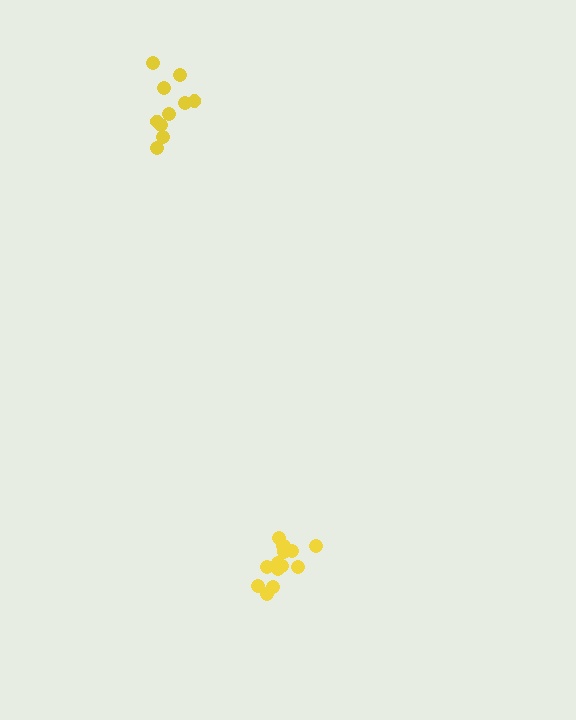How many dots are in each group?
Group 1: 10 dots, Group 2: 14 dots (24 total).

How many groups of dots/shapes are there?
There are 2 groups.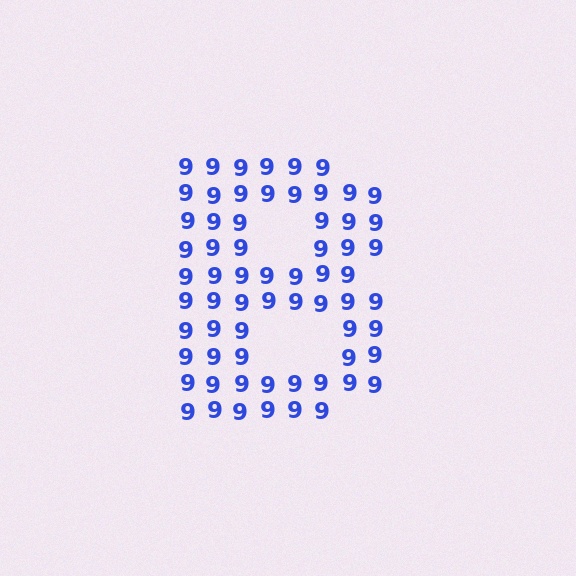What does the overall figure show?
The overall figure shows the letter B.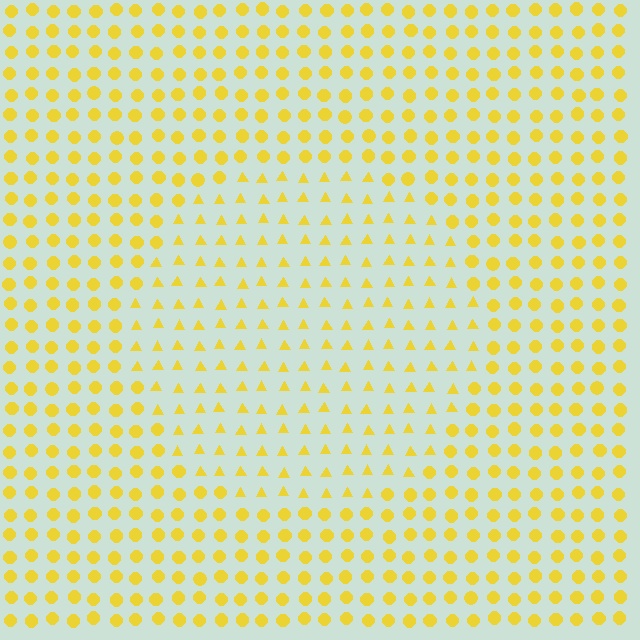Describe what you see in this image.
The image is filled with small yellow elements arranged in a uniform grid. A circle-shaped region contains triangles, while the surrounding area contains circles. The boundary is defined purely by the change in element shape.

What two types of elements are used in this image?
The image uses triangles inside the circle region and circles outside it.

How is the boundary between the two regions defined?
The boundary is defined by a change in element shape: triangles inside vs. circles outside. All elements share the same color and spacing.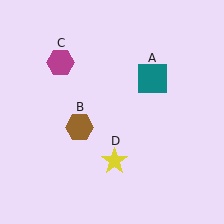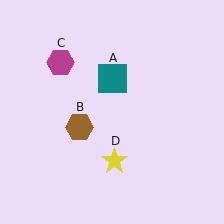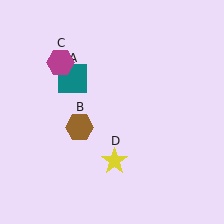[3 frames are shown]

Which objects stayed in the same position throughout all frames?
Brown hexagon (object B) and magenta hexagon (object C) and yellow star (object D) remained stationary.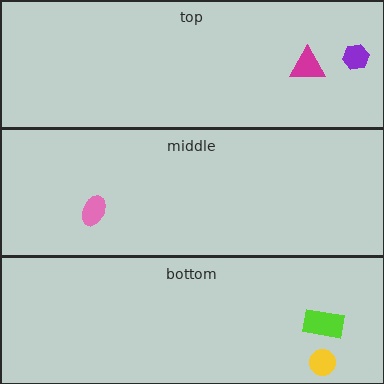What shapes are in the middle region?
The pink ellipse.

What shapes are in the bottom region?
The lime rectangle, the yellow circle.